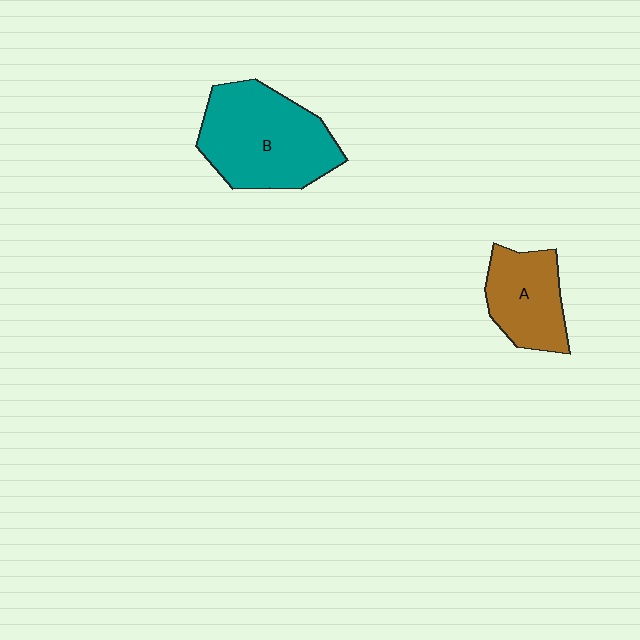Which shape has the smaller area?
Shape A (brown).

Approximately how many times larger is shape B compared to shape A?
Approximately 1.7 times.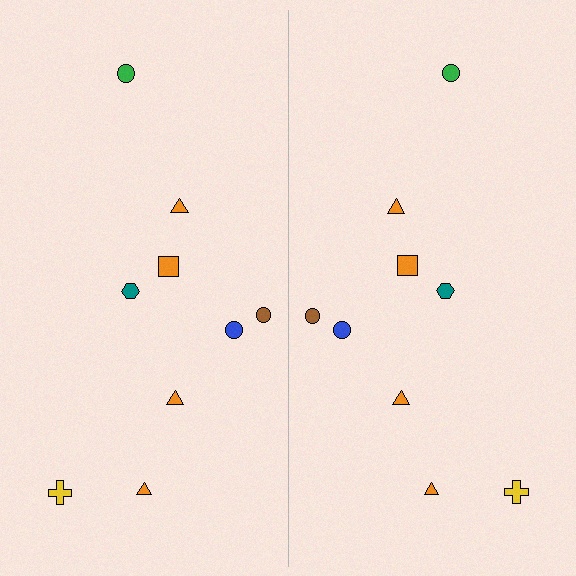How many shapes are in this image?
There are 18 shapes in this image.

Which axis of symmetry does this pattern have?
The pattern has a vertical axis of symmetry running through the center of the image.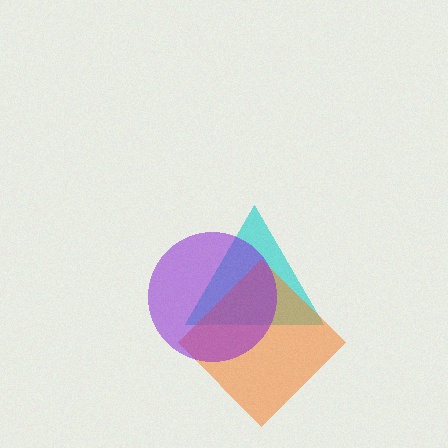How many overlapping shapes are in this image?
There are 3 overlapping shapes in the image.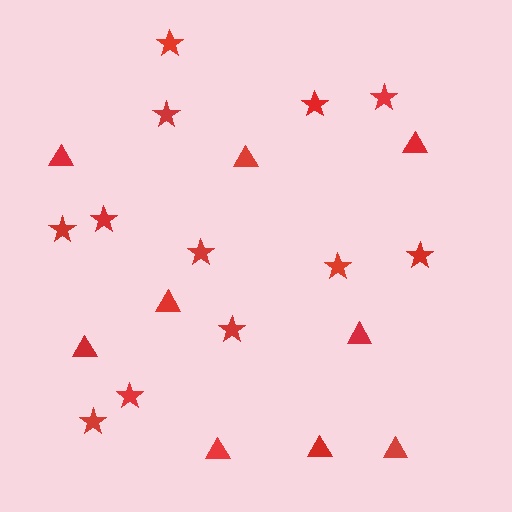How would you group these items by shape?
There are 2 groups: one group of stars (12) and one group of triangles (9).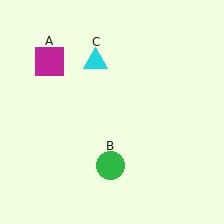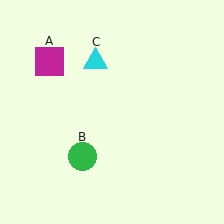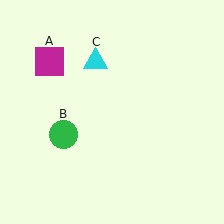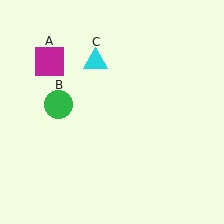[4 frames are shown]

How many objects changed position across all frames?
1 object changed position: green circle (object B).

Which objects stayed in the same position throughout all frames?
Magenta square (object A) and cyan triangle (object C) remained stationary.